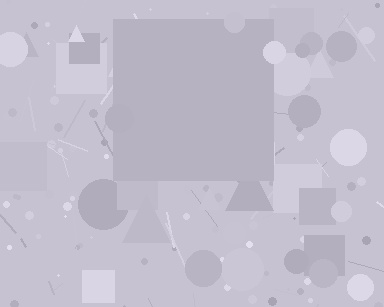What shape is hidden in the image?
A square is hidden in the image.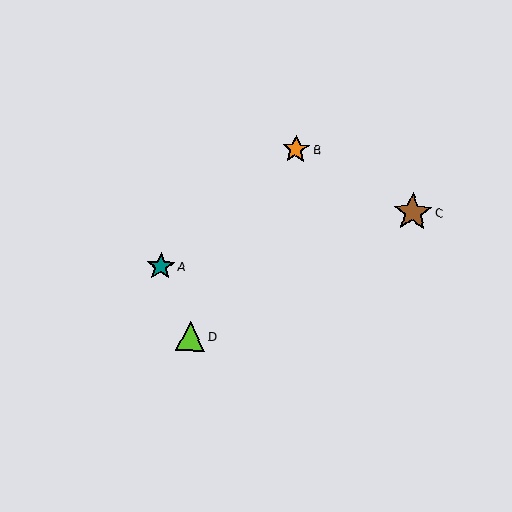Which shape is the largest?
The brown star (labeled C) is the largest.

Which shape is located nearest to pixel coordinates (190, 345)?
The lime triangle (labeled D) at (191, 336) is nearest to that location.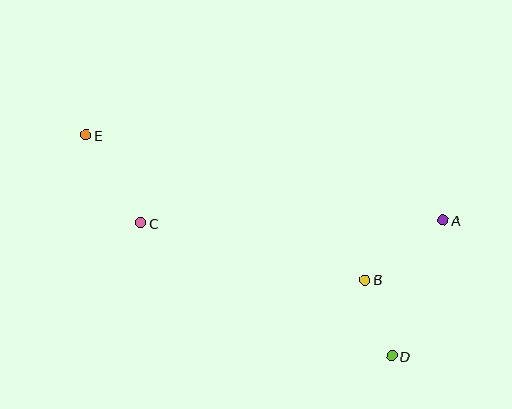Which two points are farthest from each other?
Points D and E are farthest from each other.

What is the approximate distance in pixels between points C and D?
The distance between C and D is approximately 284 pixels.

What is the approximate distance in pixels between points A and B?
The distance between A and B is approximately 98 pixels.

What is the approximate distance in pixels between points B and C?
The distance between B and C is approximately 232 pixels.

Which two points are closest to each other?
Points B and D are closest to each other.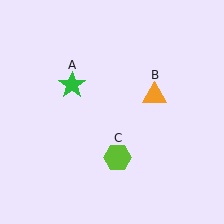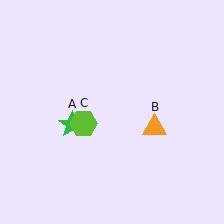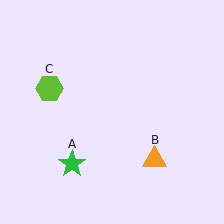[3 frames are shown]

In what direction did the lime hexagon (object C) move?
The lime hexagon (object C) moved up and to the left.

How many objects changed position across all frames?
3 objects changed position: green star (object A), orange triangle (object B), lime hexagon (object C).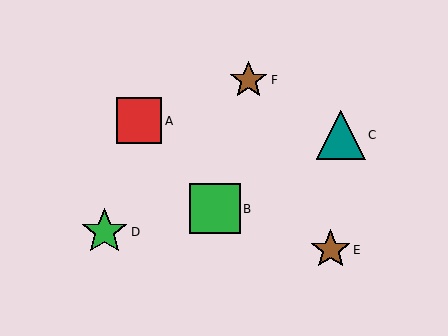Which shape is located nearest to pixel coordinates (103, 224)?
The green star (labeled D) at (104, 232) is nearest to that location.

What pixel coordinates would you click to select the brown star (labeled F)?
Click at (249, 80) to select the brown star F.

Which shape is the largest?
The green square (labeled B) is the largest.